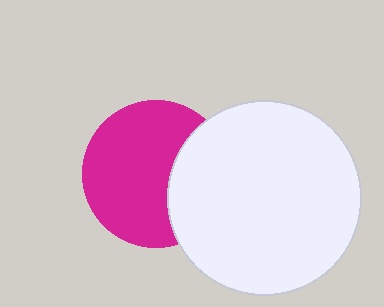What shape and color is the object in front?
The object in front is a white circle.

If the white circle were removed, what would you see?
You would see the complete magenta circle.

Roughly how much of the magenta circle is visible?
Most of it is visible (roughly 69%).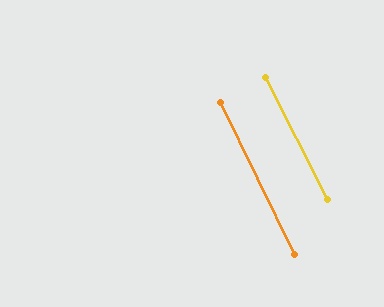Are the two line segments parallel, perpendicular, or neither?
Parallel — their directions differ by only 1.3°.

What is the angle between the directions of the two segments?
Approximately 1 degree.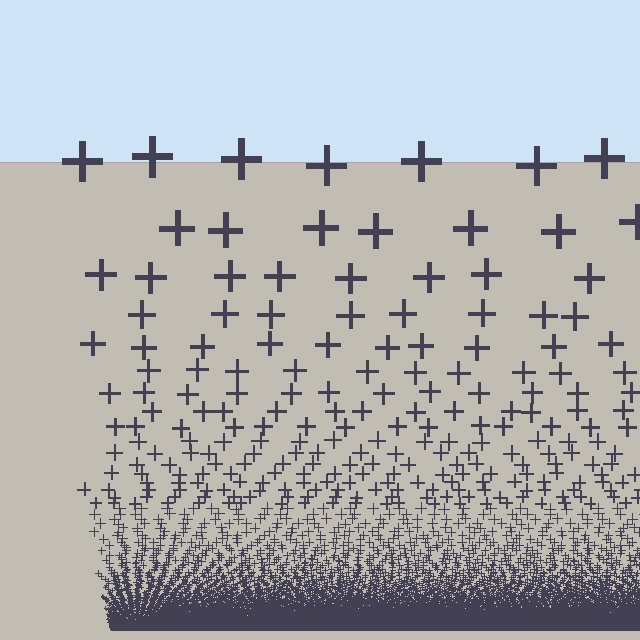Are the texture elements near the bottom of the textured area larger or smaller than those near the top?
Smaller. The gradient is inverted — elements near the bottom are smaller and denser.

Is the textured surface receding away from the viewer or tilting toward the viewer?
The surface appears to tilt toward the viewer. Texture elements get larger and sparser toward the top.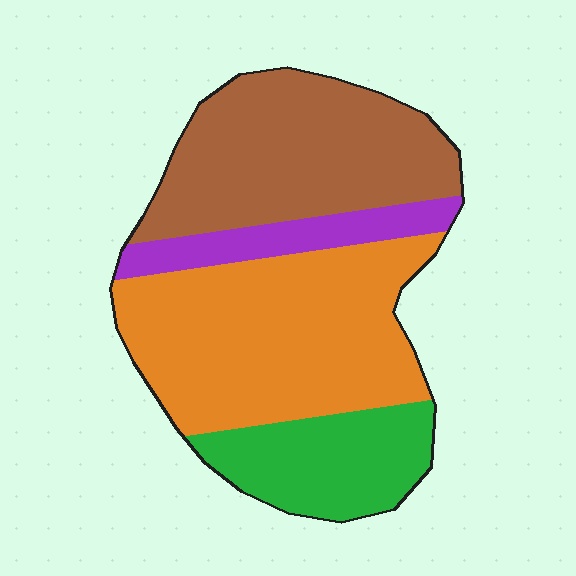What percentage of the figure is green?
Green takes up about one sixth (1/6) of the figure.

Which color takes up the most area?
Orange, at roughly 40%.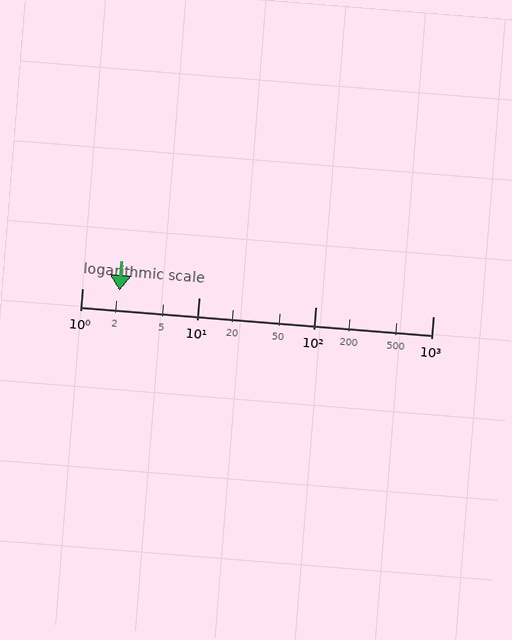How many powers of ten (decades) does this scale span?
The scale spans 3 decades, from 1 to 1000.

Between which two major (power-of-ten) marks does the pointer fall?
The pointer is between 1 and 10.